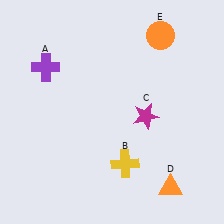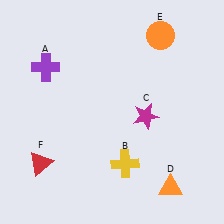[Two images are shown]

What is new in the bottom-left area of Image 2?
A red triangle (F) was added in the bottom-left area of Image 2.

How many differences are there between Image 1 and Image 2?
There is 1 difference between the two images.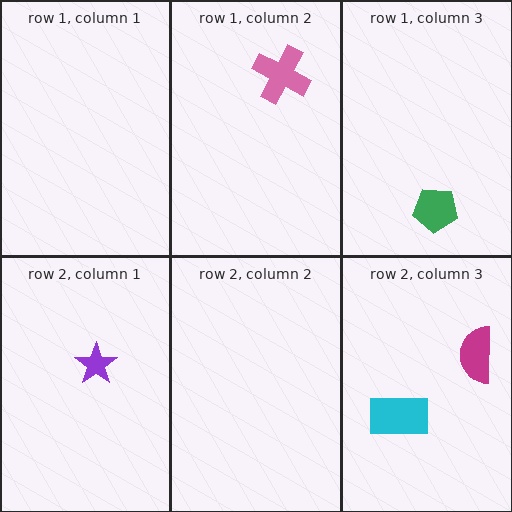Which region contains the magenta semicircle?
The row 2, column 3 region.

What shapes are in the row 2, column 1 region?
The purple star.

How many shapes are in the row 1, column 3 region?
1.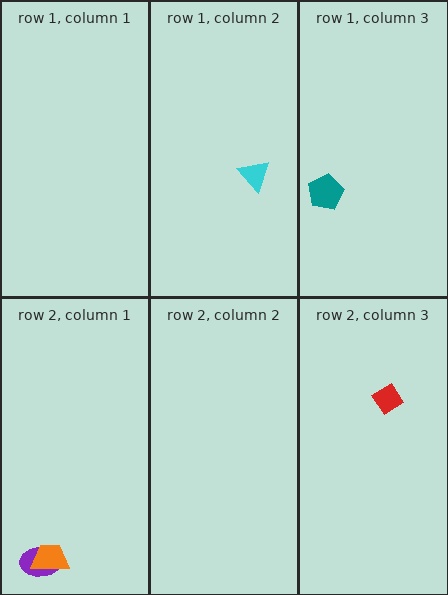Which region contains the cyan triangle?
The row 1, column 2 region.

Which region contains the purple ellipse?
The row 2, column 1 region.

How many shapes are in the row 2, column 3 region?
1.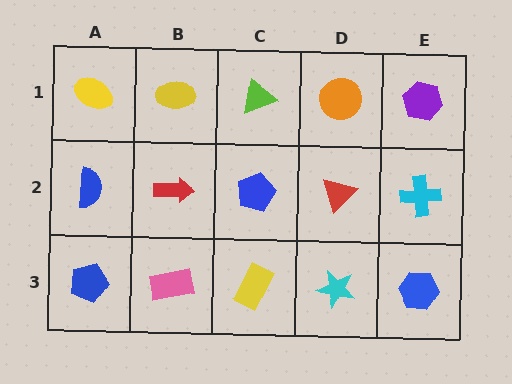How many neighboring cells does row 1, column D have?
3.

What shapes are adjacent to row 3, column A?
A blue semicircle (row 2, column A), a pink rectangle (row 3, column B).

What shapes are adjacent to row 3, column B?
A red arrow (row 2, column B), a blue pentagon (row 3, column A), a yellow rectangle (row 3, column C).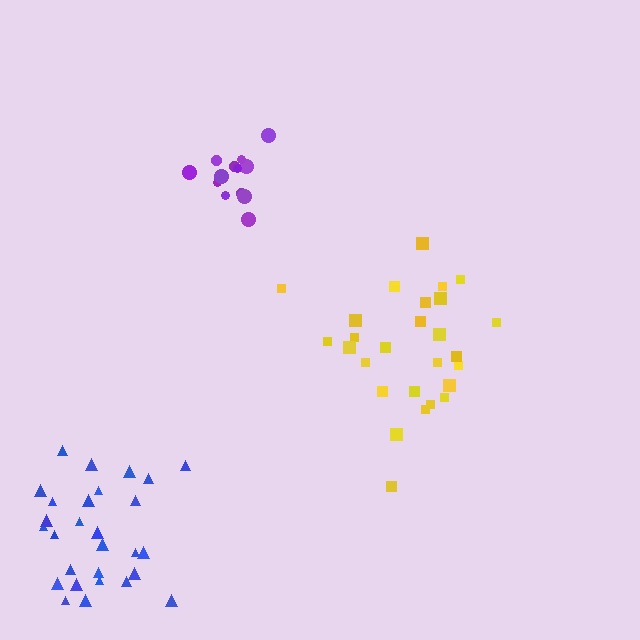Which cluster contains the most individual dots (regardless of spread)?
Blue (28).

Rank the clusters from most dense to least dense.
purple, blue, yellow.